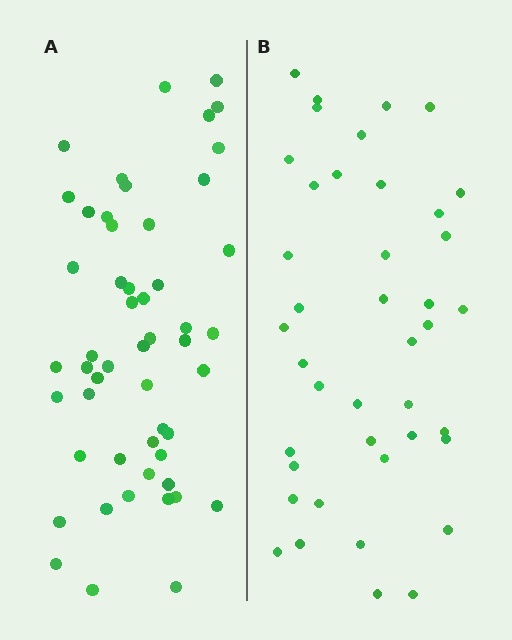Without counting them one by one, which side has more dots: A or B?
Region A (the left region) has more dots.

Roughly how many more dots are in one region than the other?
Region A has roughly 12 or so more dots than region B.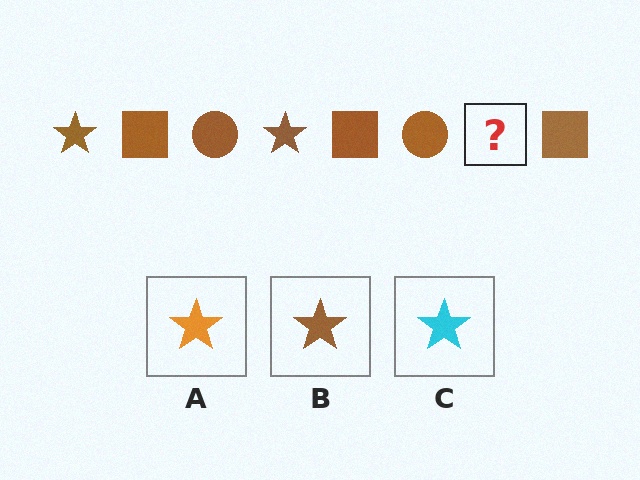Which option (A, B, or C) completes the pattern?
B.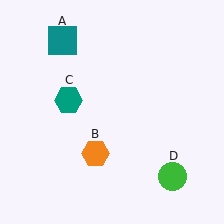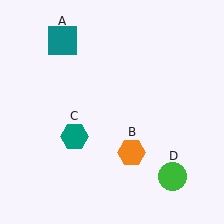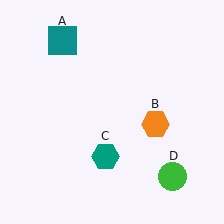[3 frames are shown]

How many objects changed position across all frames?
2 objects changed position: orange hexagon (object B), teal hexagon (object C).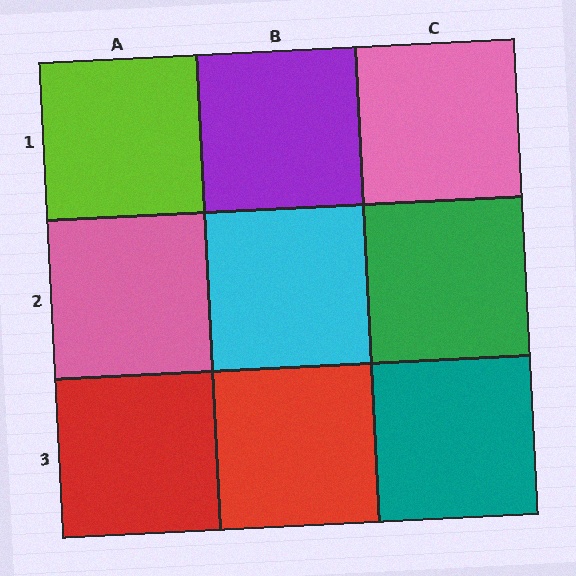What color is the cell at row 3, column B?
Red.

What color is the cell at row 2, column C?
Green.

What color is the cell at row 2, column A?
Pink.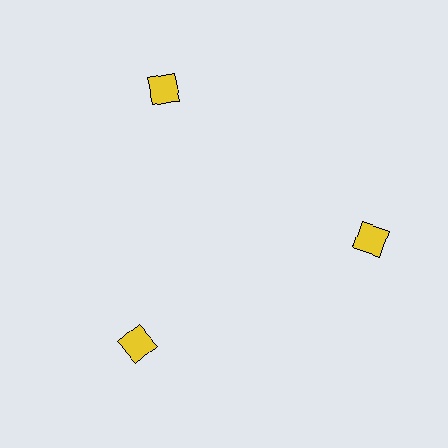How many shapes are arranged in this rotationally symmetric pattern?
There are 3 shapes, arranged in 3 groups of 1.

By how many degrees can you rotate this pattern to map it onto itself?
The pattern maps onto itself every 120 degrees of rotation.